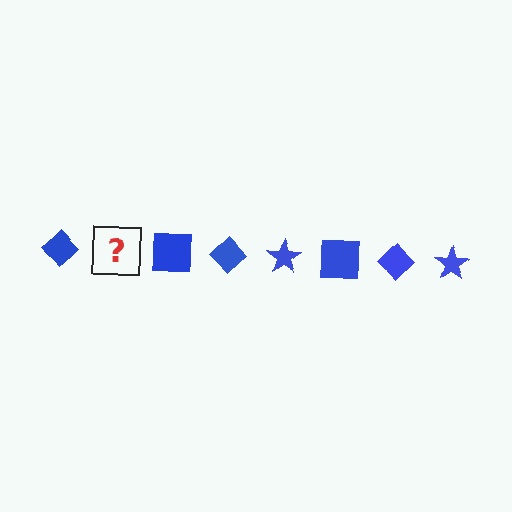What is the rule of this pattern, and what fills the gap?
The rule is that the pattern cycles through diamond, star, square shapes in blue. The gap should be filled with a blue star.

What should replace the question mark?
The question mark should be replaced with a blue star.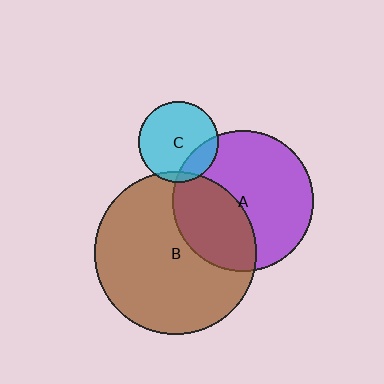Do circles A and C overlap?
Yes.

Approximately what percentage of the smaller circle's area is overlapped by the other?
Approximately 20%.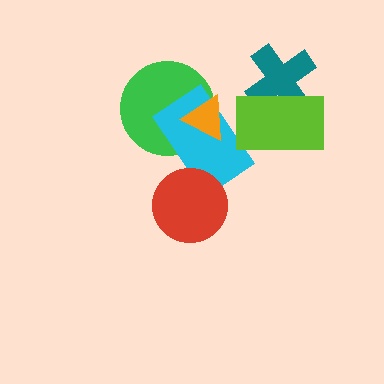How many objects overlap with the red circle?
1 object overlaps with the red circle.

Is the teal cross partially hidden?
Yes, it is partially covered by another shape.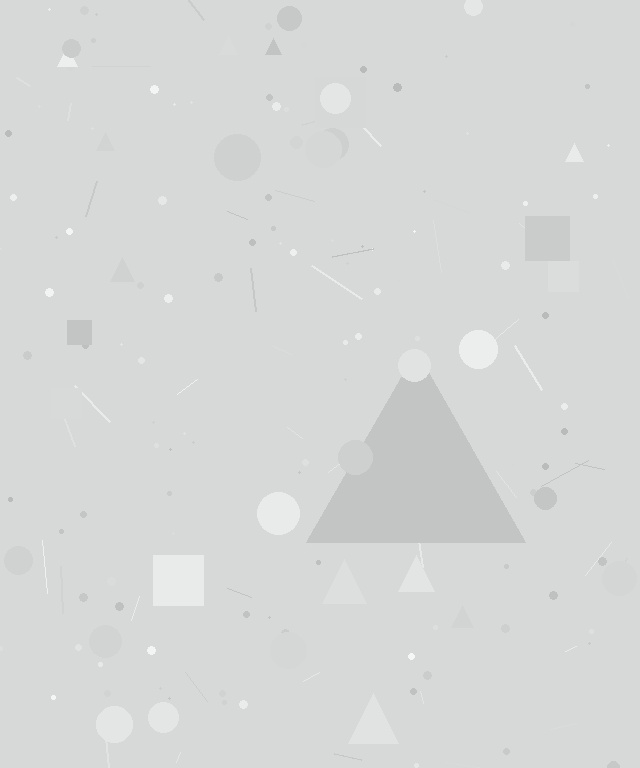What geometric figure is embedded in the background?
A triangle is embedded in the background.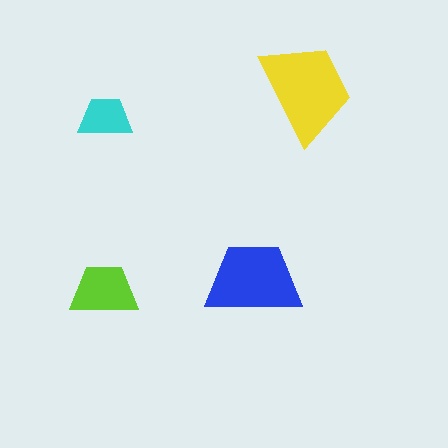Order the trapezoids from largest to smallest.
the yellow one, the blue one, the lime one, the cyan one.